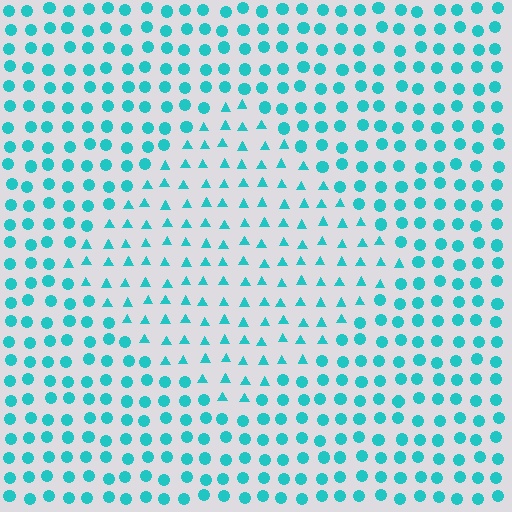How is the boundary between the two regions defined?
The boundary is defined by a change in element shape: triangles inside vs. circles outside. All elements share the same color and spacing.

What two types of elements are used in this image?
The image uses triangles inside the diamond region and circles outside it.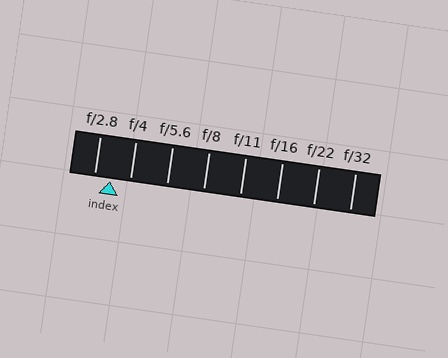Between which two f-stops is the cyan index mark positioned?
The index mark is between f/2.8 and f/4.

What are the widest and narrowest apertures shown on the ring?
The widest aperture shown is f/2.8 and the narrowest is f/32.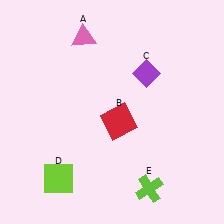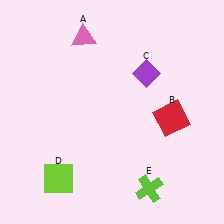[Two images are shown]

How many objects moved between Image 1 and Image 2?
1 object moved between the two images.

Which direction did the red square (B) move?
The red square (B) moved right.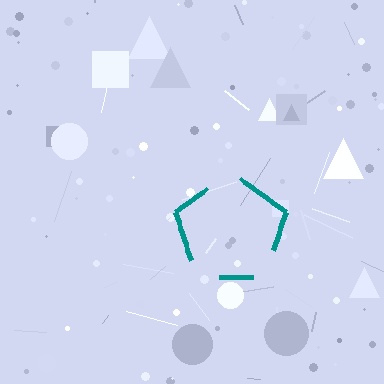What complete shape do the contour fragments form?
The contour fragments form a pentagon.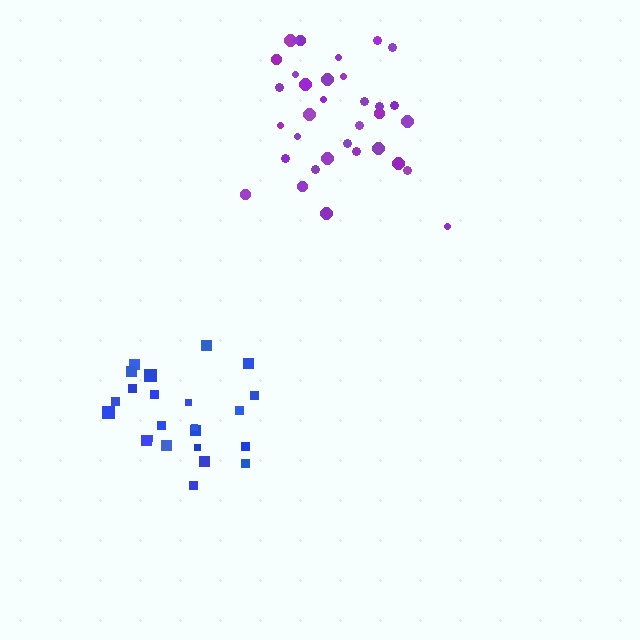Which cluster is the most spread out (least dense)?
Blue.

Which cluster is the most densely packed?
Purple.